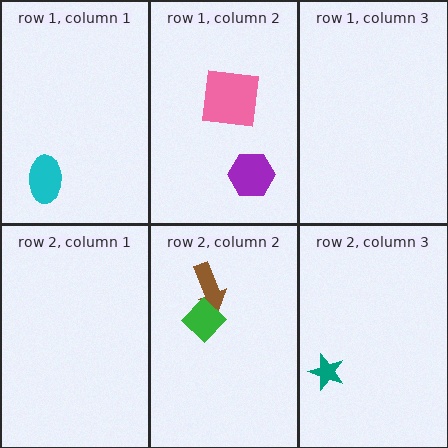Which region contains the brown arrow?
The row 2, column 2 region.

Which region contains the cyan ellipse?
The row 1, column 1 region.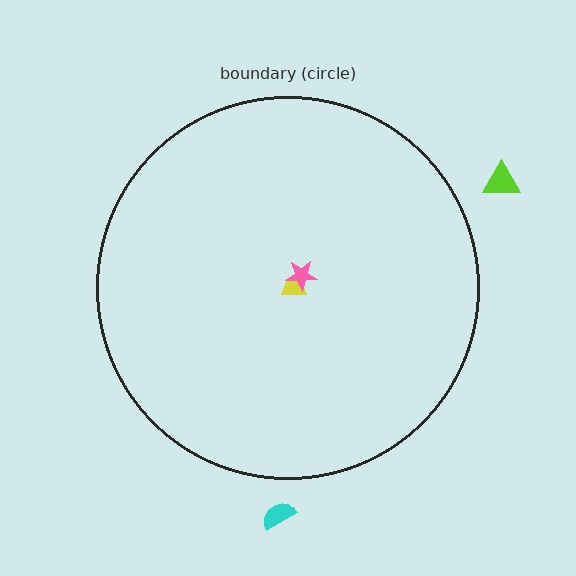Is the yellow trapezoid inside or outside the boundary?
Inside.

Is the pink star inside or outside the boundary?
Inside.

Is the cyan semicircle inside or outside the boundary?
Outside.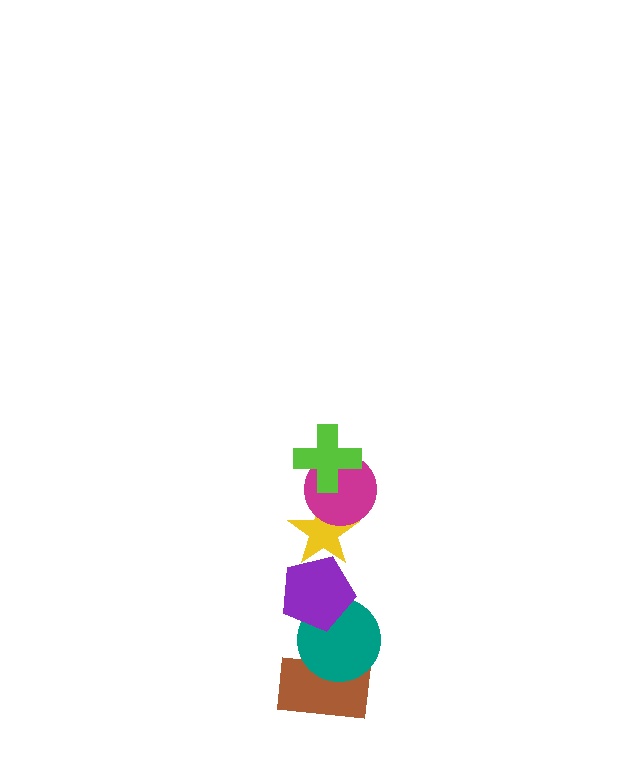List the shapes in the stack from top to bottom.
From top to bottom: the lime cross, the magenta circle, the yellow star, the purple pentagon, the teal circle, the brown rectangle.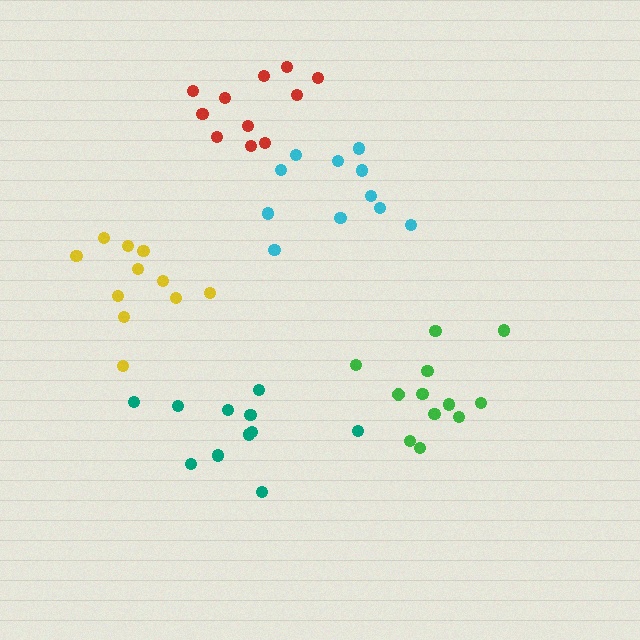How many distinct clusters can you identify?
There are 5 distinct clusters.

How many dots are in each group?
Group 1: 11 dots, Group 2: 11 dots, Group 3: 11 dots, Group 4: 11 dots, Group 5: 12 dots (56 total).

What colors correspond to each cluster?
The clusters are colored: yellow, red, cyan, teal, green.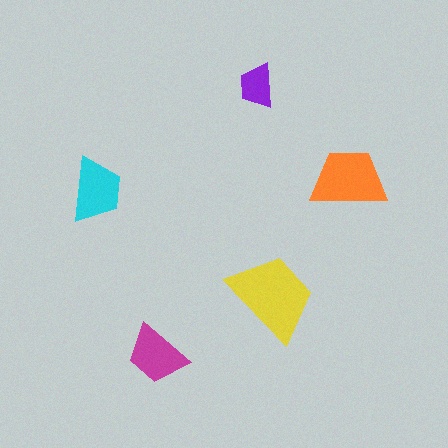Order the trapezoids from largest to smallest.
the yellow one, the orange one, the cyan one, the magenta one, the purple one.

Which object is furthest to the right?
The orange trapezoid is rightmost.